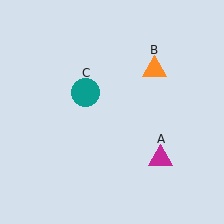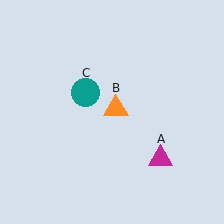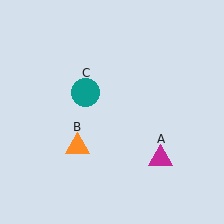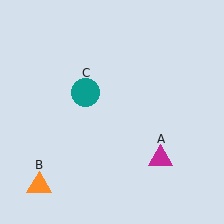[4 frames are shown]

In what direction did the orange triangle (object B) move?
The orange triangle (object B) moved down and to the left.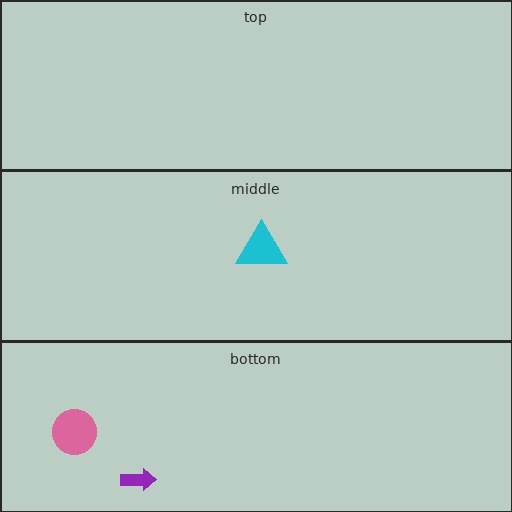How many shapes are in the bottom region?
2.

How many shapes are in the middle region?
1.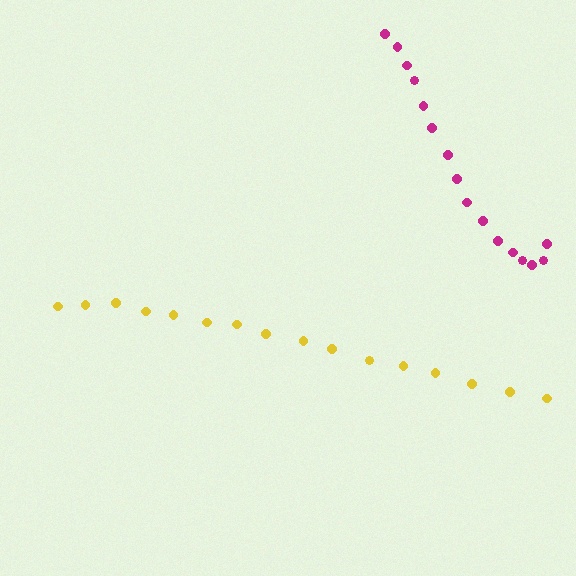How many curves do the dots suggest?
There are 2 distinct paths.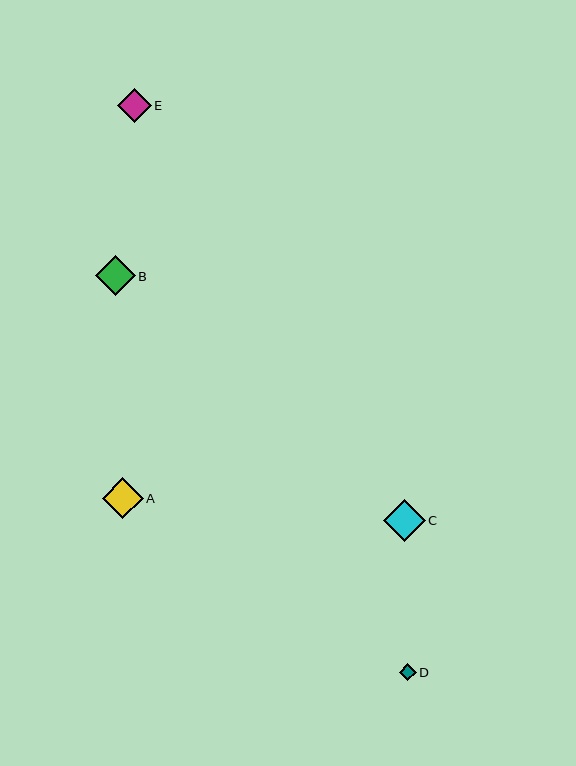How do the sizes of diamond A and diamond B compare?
Diamond A and diamond B are approximately the same size.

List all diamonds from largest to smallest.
From largest to smallest: C, A, B, E, D.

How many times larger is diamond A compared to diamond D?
Diamond A is approximately 2.5 times the size of diamond D.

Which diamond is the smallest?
Diamond D is the smallest with a size of approximately 17 pixels.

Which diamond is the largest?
Diamond C is the largest with a size of approximately 42 pixels.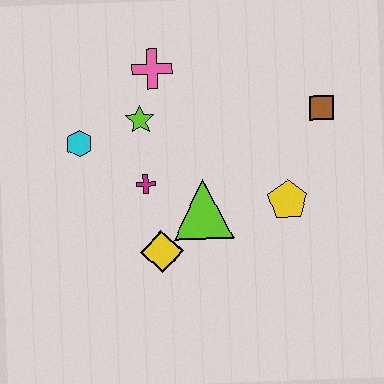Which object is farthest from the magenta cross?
The brown square is farthest from the magenta cross.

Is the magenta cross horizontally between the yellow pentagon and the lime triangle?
No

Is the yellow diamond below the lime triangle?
Yes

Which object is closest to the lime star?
The pink cross is closest to the lime star.